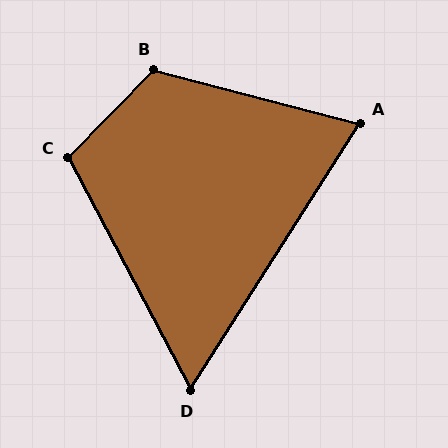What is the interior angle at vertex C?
Approximately 108 degrees (obtuse).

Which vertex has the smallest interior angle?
D, at approximately 60 degrees.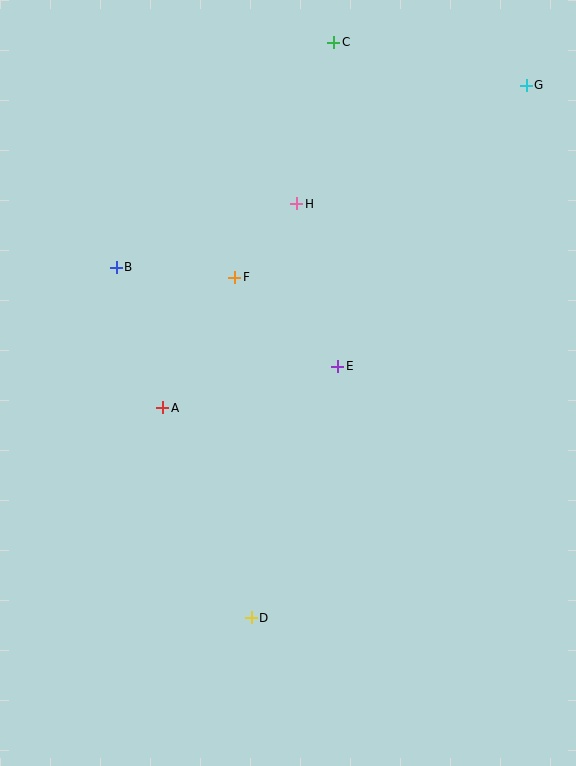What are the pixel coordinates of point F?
Point F is at (235, 277).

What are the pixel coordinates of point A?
Point A is at (163, 408).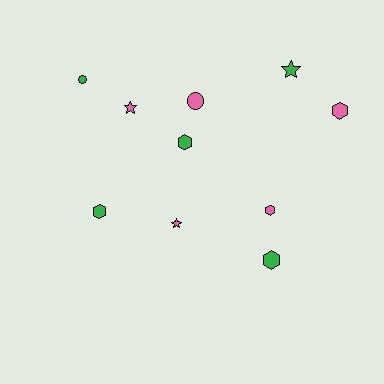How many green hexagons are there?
There are 3 green hexagons.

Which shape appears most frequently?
Hexagon, with 5 objects.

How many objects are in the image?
There are 10 objects.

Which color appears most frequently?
Green, with 5 objects.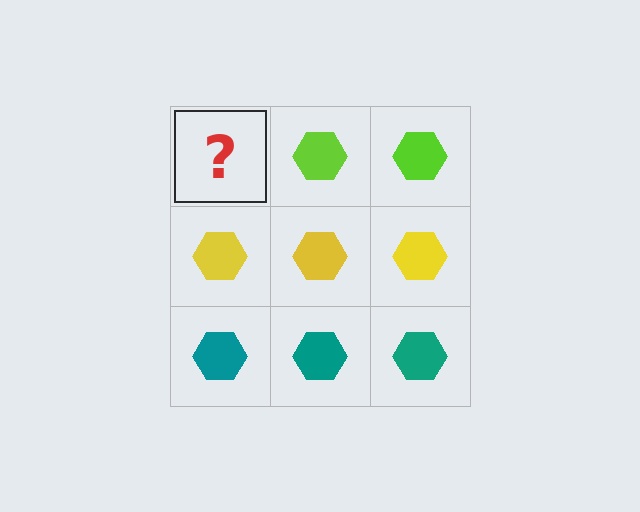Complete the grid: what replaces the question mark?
The question mark should be replaced with a lime hexagon.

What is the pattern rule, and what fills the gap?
The rule is that each row has a consistent color. The gap should be filled with a lime hexagon.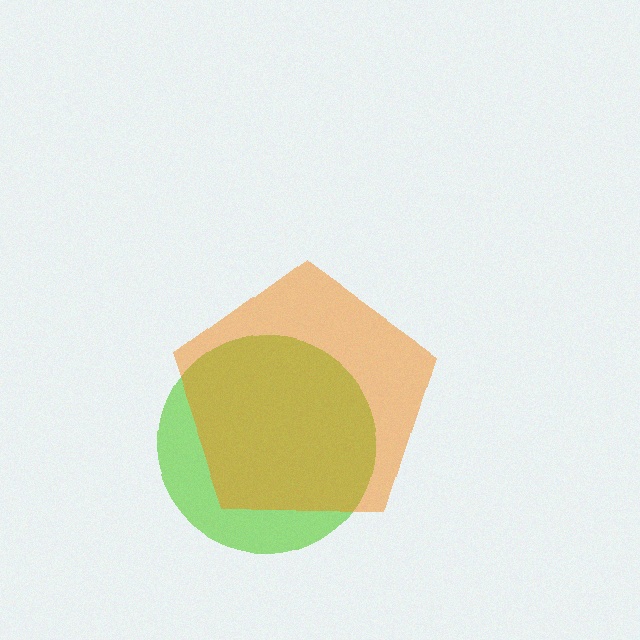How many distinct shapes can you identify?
There are 2 distinct shapes: a lime circle, an orange pentagon.